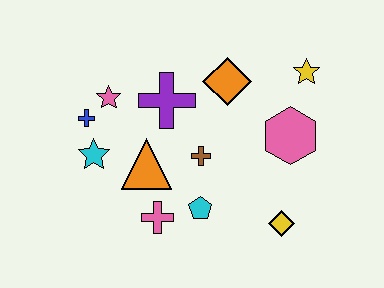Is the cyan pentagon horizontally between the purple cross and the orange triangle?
No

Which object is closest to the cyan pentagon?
The pink cross is closest to the cyan pentagon.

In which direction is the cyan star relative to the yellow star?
The cyan star is to the left of the yellow star.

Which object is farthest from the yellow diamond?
The blue cross is farthest from the yellow diamond.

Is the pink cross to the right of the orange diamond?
No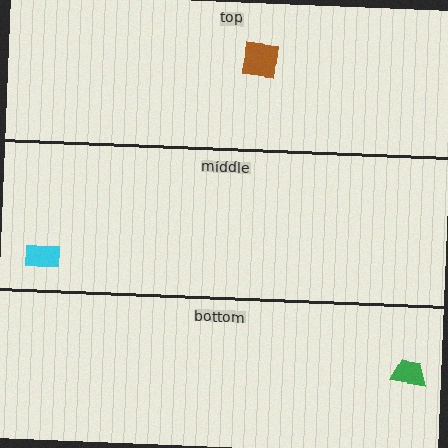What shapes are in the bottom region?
The green trapezoid.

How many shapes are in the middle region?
1.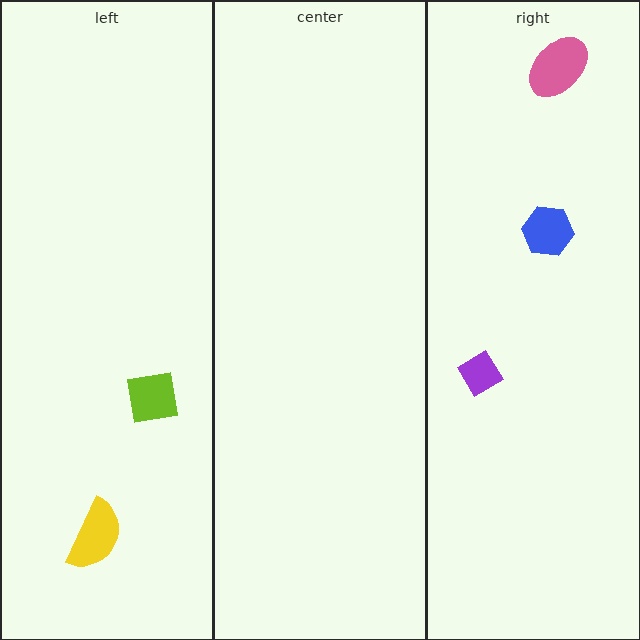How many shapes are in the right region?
3.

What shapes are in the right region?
The blue hexagon, the purple diamond, the pink ellipse.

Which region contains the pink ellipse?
The right region.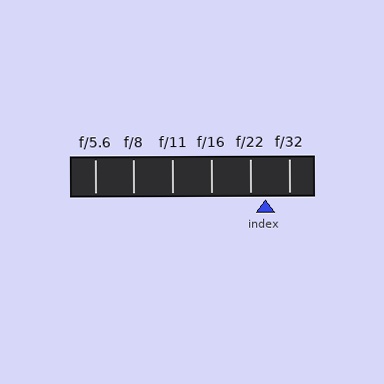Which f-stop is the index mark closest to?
The index mark is closest to f/22.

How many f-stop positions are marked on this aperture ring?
There are 6 f-stop positions marked.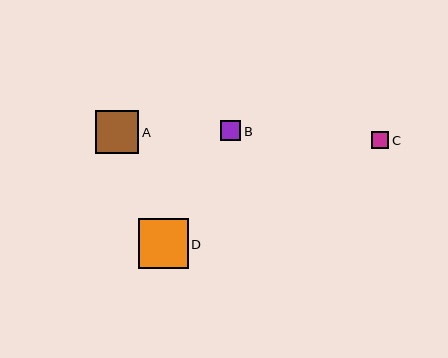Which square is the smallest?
Square C is the smallest with a size of approximately 17 pixels.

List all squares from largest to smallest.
From largest to smallest: D, A, B, C.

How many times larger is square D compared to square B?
Square D is approximately 2.5 times the size of square B.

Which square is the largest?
Square D is the largest with a size of approximately 50 pixels.